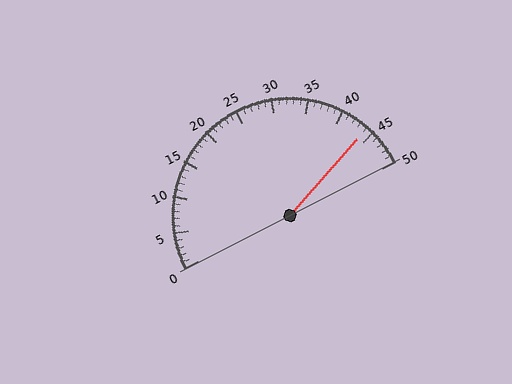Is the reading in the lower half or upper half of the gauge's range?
The reading is in the upper half of the range (0 to 50).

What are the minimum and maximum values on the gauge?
The gauge ranges from 0 to 50.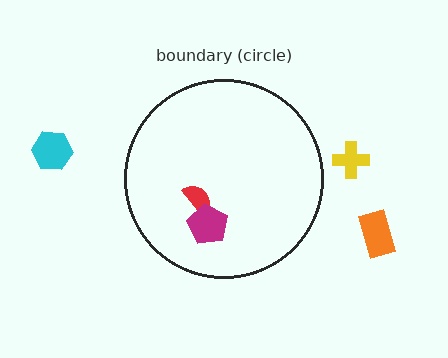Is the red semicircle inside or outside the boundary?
Inside.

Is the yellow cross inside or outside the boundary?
Outside.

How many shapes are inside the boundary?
2 inside, 3 outside.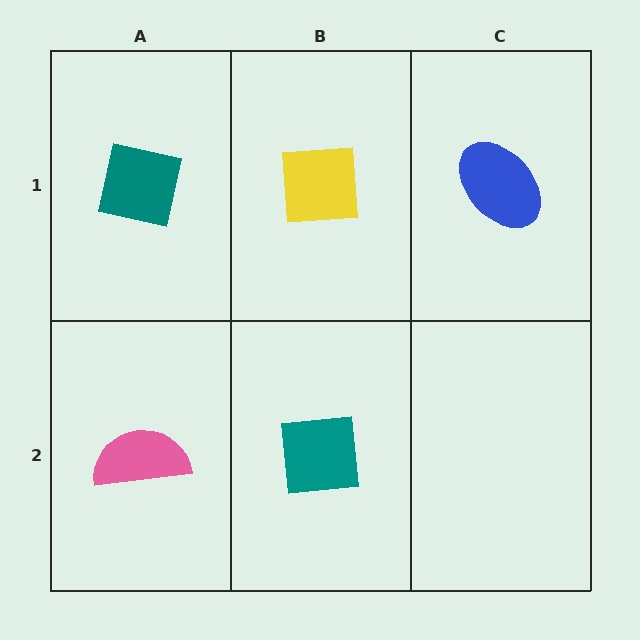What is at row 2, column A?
A pink semicircle.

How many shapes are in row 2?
2 shapes.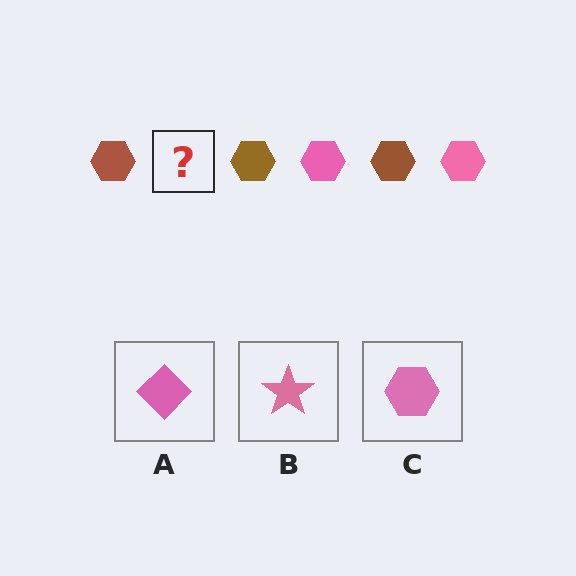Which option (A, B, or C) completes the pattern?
C.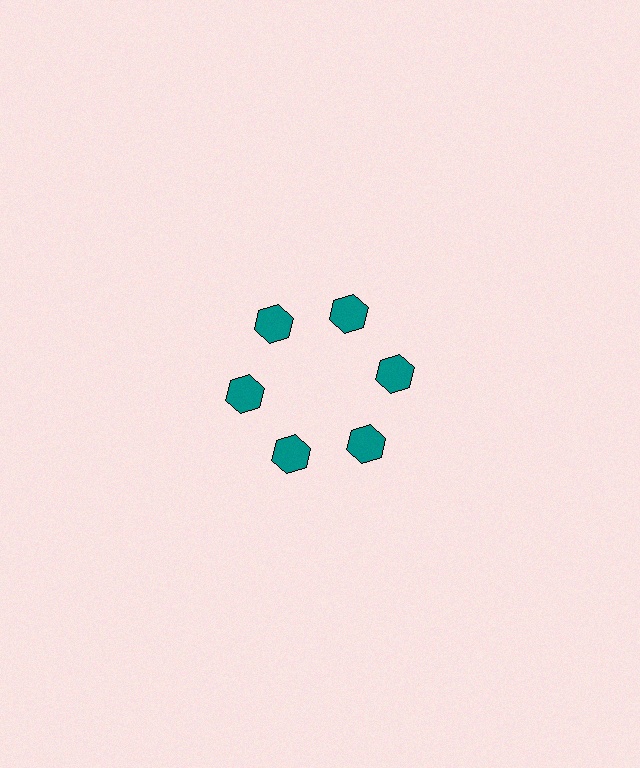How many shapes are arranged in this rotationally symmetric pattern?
There are 6 shapes, arranged in 6 groups of 1.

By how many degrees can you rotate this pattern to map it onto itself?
The pattern maps onto itself every 60 degrees of rotation.